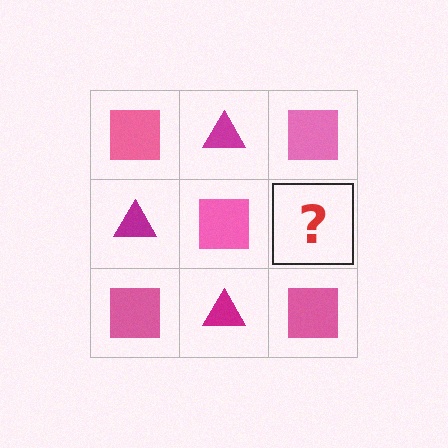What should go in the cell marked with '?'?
The missing cell should contain a magenta triangle.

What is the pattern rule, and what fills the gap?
The rule is that it alternates pink square and magenta triangle in a checkerboard pattern. The gap should be filled with a magenta triangle.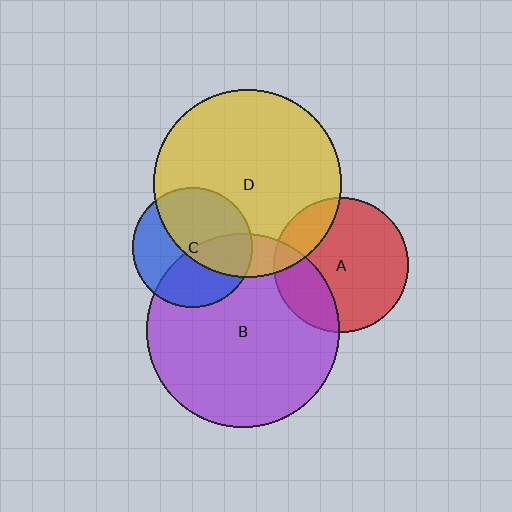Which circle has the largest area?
Circle B (purple).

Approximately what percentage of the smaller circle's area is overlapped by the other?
Approximately 55%.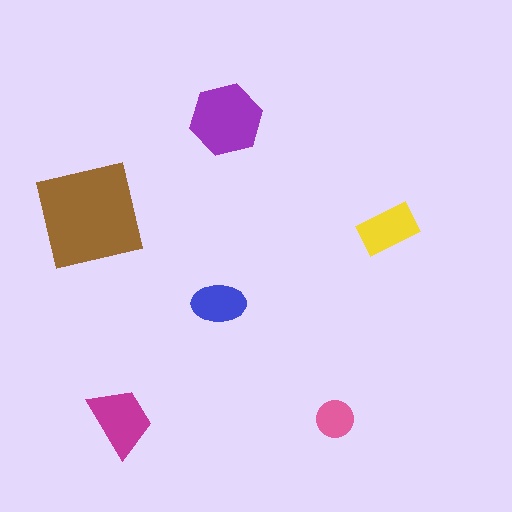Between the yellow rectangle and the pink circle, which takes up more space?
The yellow rectangle.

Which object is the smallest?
The pink circle.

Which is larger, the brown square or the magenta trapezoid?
The brown square.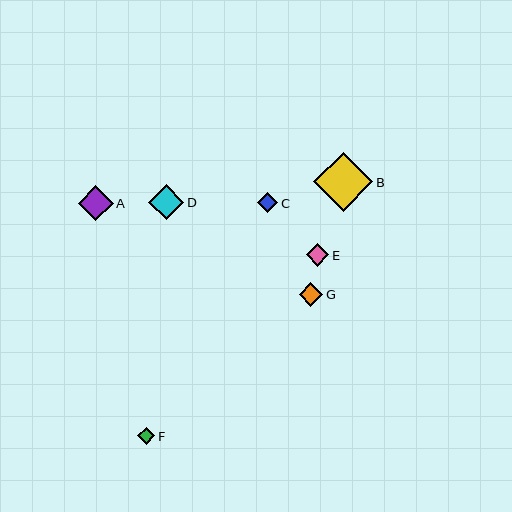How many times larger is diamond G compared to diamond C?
Diamond G is approximately 1.1 times the size of diamond C.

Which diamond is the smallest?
Diamond F is the smallest with a size of approximately 17 pixels.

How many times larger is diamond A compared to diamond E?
Diamond A is approximately 1.5 times the size of diamond E.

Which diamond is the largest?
Diamond B is the largest with a size of approximately 59 pixels.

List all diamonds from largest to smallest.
From largest to smallest: B, D, A, G, E, C, F.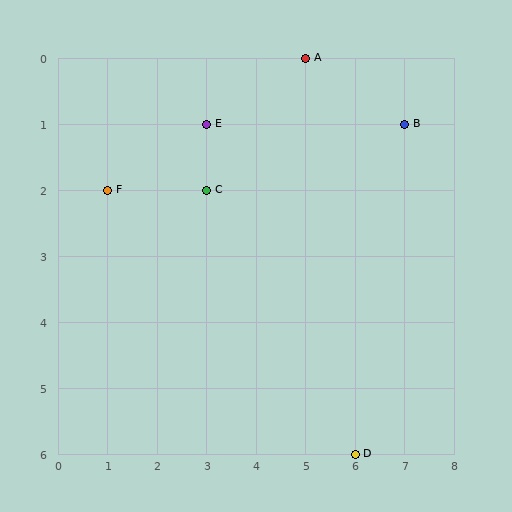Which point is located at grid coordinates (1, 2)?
Point F is at (1, 2).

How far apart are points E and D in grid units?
Points E and D are 3 columns and 5 rows apart (about 5.8 grid units diagonally).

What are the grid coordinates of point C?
Point C is at grid coordinates (3, 2).